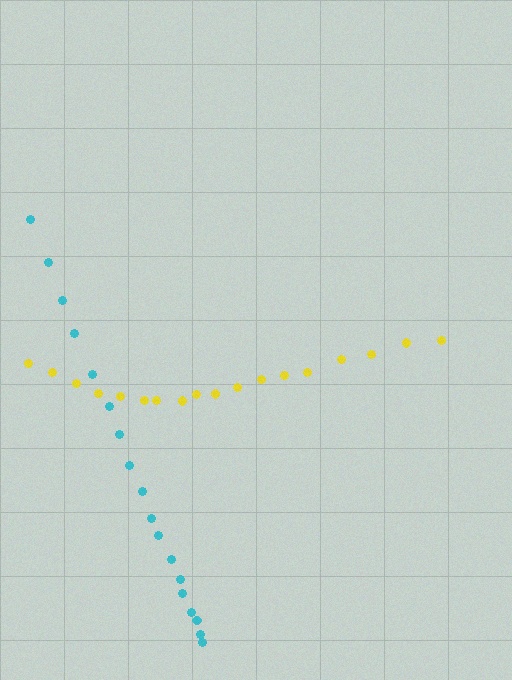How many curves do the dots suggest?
There are 2 distinct paths.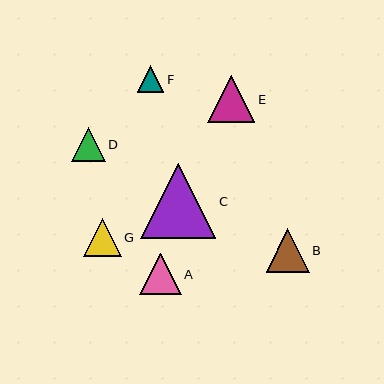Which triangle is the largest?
Triangle C is the largest with a size of approximately 75 pixels.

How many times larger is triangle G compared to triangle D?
Triangle G is approximately 1.1 times the size of triangle D.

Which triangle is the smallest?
Triangle F is the smallest with a size of approximately 27 pixels.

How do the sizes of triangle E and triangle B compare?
Triangle E and triangle B are approximately the same size.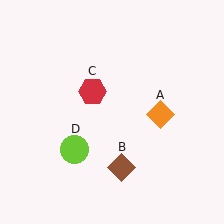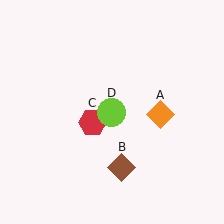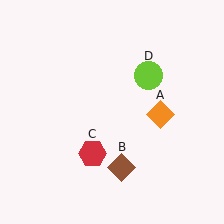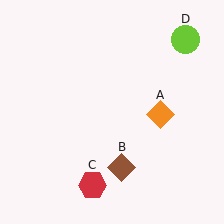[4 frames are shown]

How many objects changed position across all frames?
2 objects changed position: red hexagon (object C), lime circle (object D).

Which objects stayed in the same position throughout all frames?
Orange diamond (object A) and brown diamond (object B) remained stationary.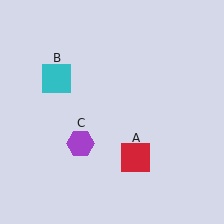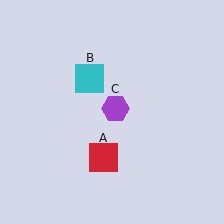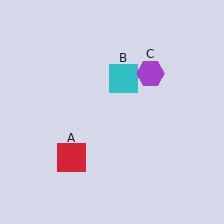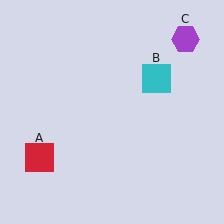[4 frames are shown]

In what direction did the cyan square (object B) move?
The cyan square (object B) moved right.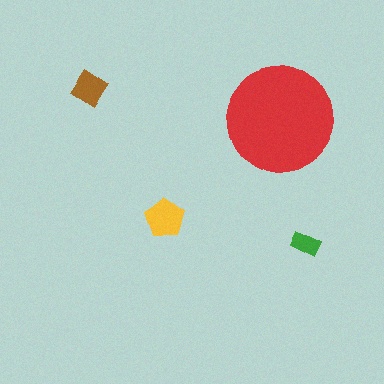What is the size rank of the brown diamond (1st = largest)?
3rd.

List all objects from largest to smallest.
The red circle, the yellow pentagon, the brown diamond, the green rectangle.